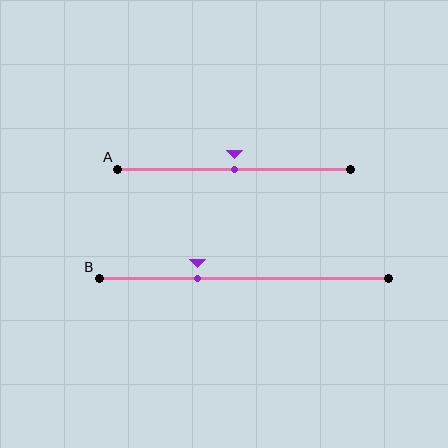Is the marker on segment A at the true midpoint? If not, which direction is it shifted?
Yes, the marker on segment A is at the true midpoint.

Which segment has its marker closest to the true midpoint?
Segment A has its marker closest to the true midpoint.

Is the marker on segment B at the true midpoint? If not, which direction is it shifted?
No, the marker on segment B is shifted to the left by about 16% of the segment length.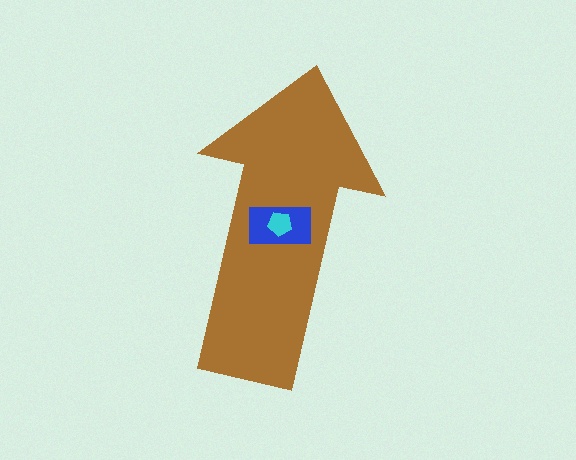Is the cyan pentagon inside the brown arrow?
Yes.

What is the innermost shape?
The cyan pentagon.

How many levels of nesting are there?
3.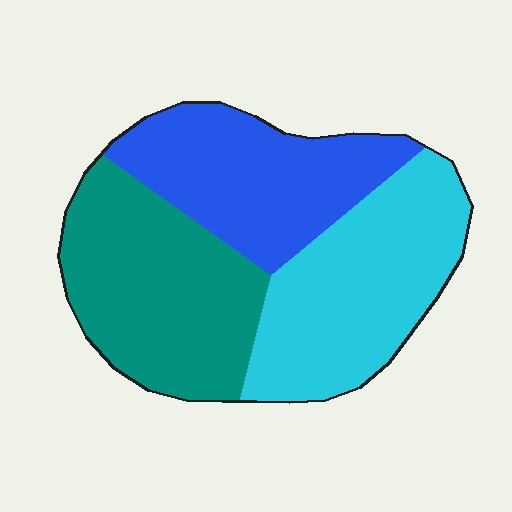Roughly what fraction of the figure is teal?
Teal takes up between a quarter and a half of the figure.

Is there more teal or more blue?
Teal.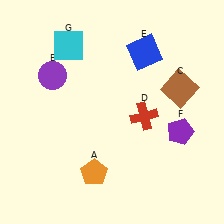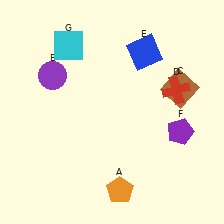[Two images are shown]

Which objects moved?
The objects that moved are: the orange pentagon (A), the red cross (D).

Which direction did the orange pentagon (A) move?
The orange pentagon (A) moved right.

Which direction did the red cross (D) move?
The red cross (D) moved right.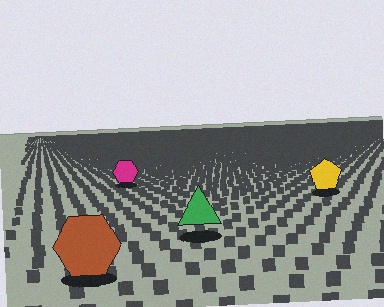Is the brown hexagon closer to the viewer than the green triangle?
Yes. The brown hexagon is closer — you can tell from the texture gradient: the ground texture is coarser near it.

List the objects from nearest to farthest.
From nearest to farthest: the brown hexagon, the green triangle, the yellow pentagon, the magenta hexagon.